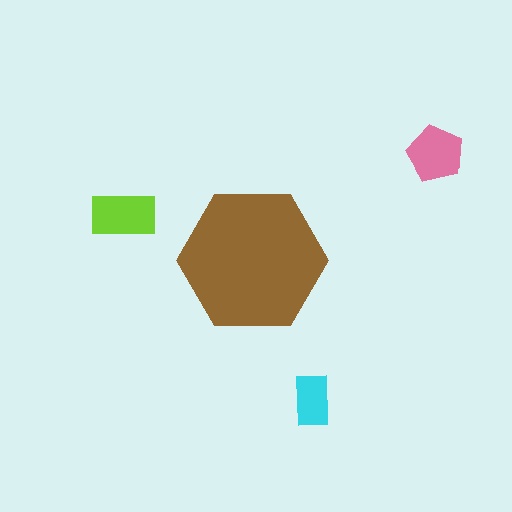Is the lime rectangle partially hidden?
No, the lime rectangle is fully visible.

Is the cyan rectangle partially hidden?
No, the cyan rectangle is fully visible.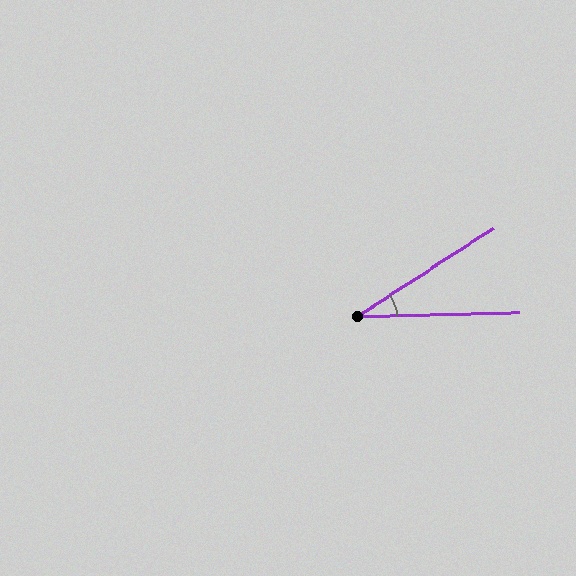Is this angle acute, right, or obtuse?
It is acute.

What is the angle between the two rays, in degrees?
Approximately 32 degrees.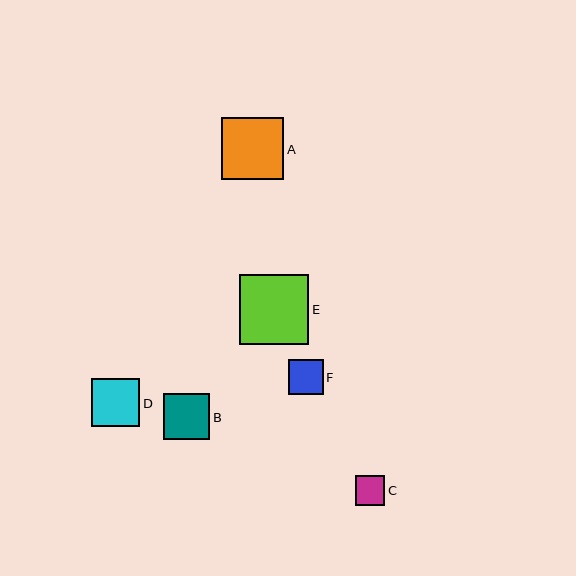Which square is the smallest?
Square C is the smallest with a size of approximately 29 pixels.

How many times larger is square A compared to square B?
Square A is approximately 1.3 times the size of square B.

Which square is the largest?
Square E is the largest with a size of approximately 70 pixels.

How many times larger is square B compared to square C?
Square B is approximately 1.6 times the size of square C.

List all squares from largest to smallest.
From largest to smallest: E, A, D, B, F, C.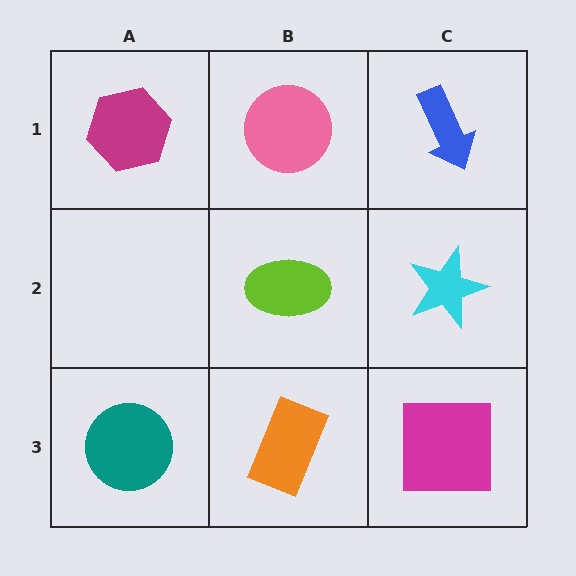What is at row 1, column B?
A pink circle.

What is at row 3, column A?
A teal circle.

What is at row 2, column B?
A lime ellipse.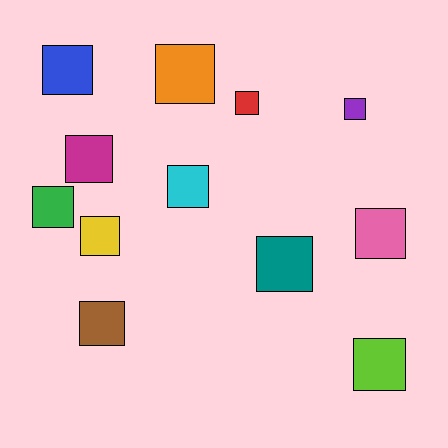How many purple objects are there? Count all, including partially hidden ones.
There is 1 purple object.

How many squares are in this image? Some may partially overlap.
There are 12 squares.